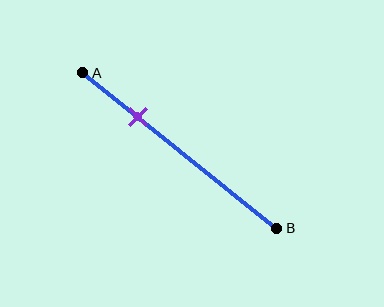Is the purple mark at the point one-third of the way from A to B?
No, the mark is at about 30% from A, not at the 33% one-third point.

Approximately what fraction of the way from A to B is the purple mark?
The purple mark is approximately 30% of the way from A to B.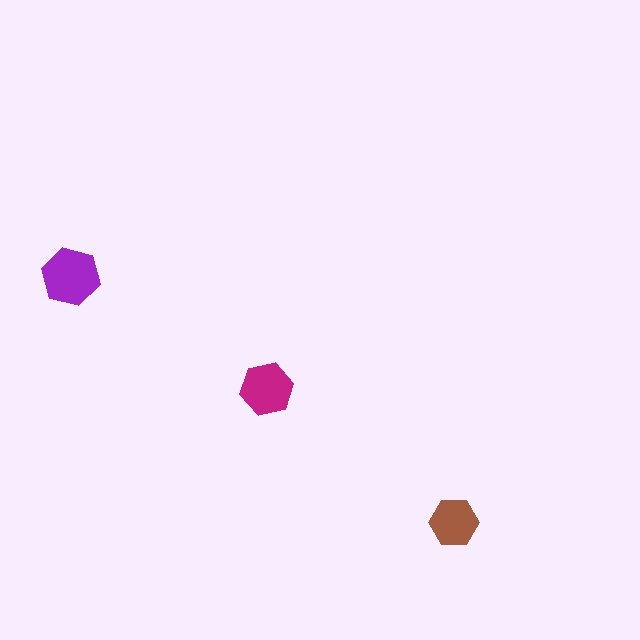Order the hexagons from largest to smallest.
the purple one, the magenta one, the brown one.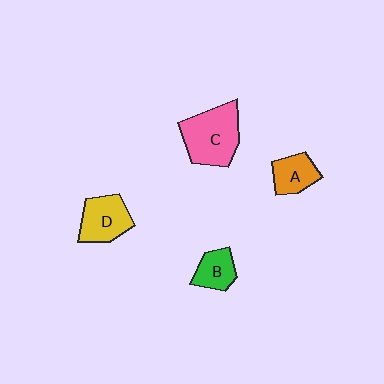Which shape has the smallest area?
Shape B (green).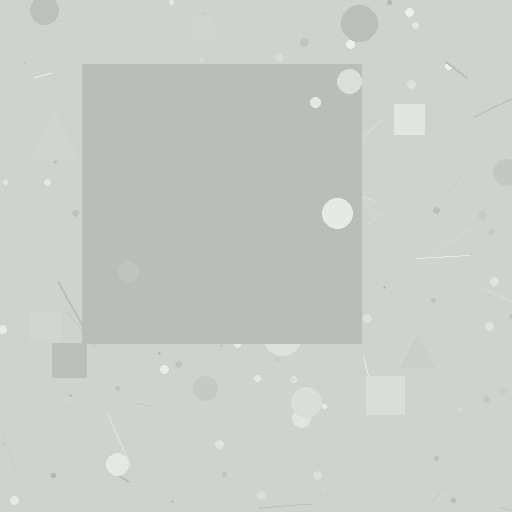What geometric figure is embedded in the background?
A square is embedded in the background.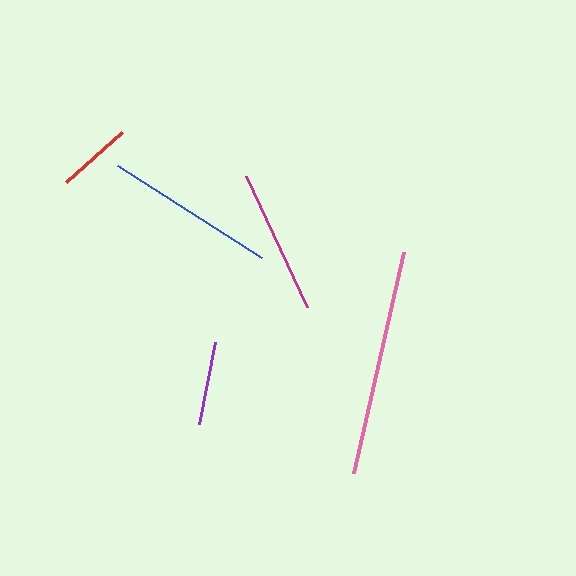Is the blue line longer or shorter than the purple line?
The blue line is longer than the purple line.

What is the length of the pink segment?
The pink segment is approximately 227 pixels long.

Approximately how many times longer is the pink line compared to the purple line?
The pink line is approximately 2.7 times the length of the purple line.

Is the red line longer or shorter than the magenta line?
The magenta line is longer than the red line.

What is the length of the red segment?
The red segment is approximately 75 pixels long.